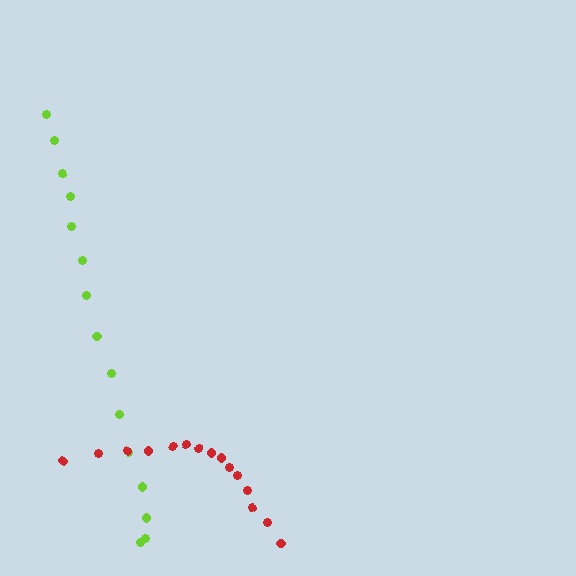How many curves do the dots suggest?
There are 2 distinct paths.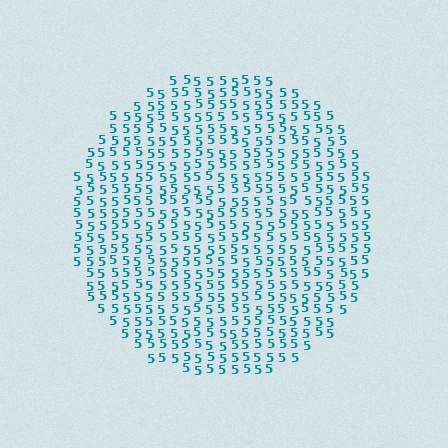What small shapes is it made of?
It is made of small digit 5's.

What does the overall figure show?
The overall figure shows a circle.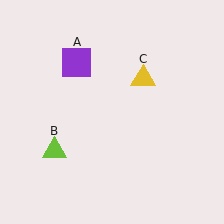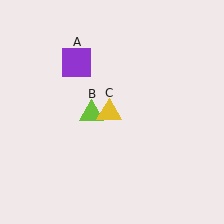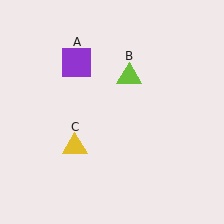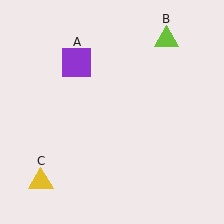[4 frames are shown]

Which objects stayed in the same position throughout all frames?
Purple square (object A) remained stationary.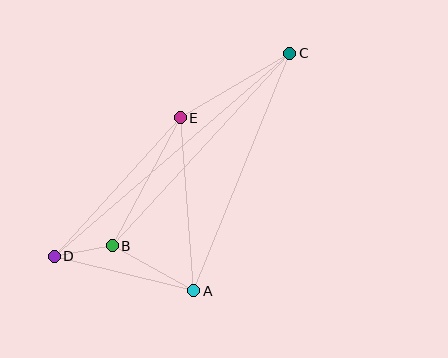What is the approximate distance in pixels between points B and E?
The distance between B and E is approximately 145 pixels.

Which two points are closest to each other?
Points B and D are closest to each other.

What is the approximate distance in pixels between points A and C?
The distance between A and C is approximately 256 pixels.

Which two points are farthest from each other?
Points C and D are farthest from each other.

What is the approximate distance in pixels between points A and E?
The distance between A and E is approximately 173 pixels.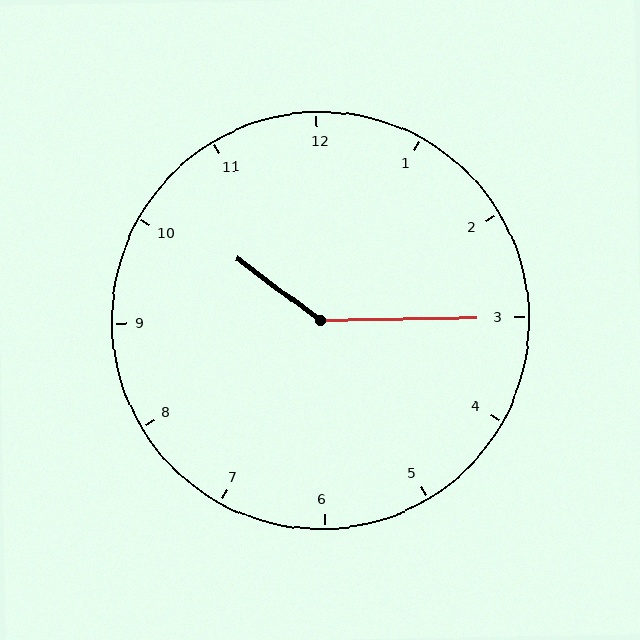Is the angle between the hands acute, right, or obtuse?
It is obtuse.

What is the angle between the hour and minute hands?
Approximately 142 degrees.